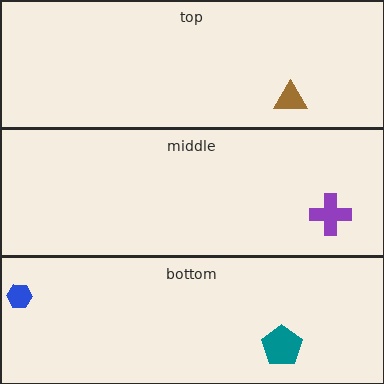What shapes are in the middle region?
The purple cross.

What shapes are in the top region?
The brown triangle.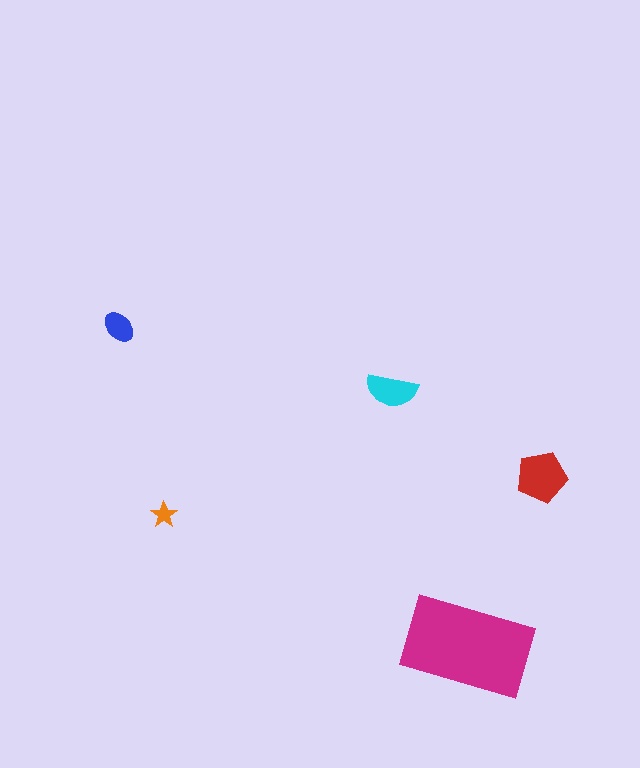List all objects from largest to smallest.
The magenta rectangle, the red pentagon, the cyan semicircle, the blue ellipse, the orange star.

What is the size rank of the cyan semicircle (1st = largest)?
3rd.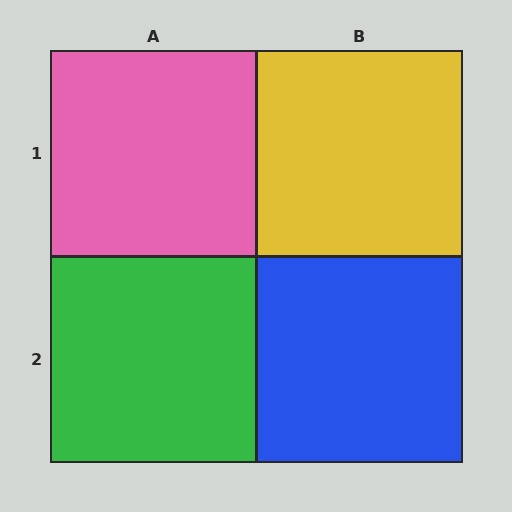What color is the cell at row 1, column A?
Pink.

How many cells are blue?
1 cell is blue.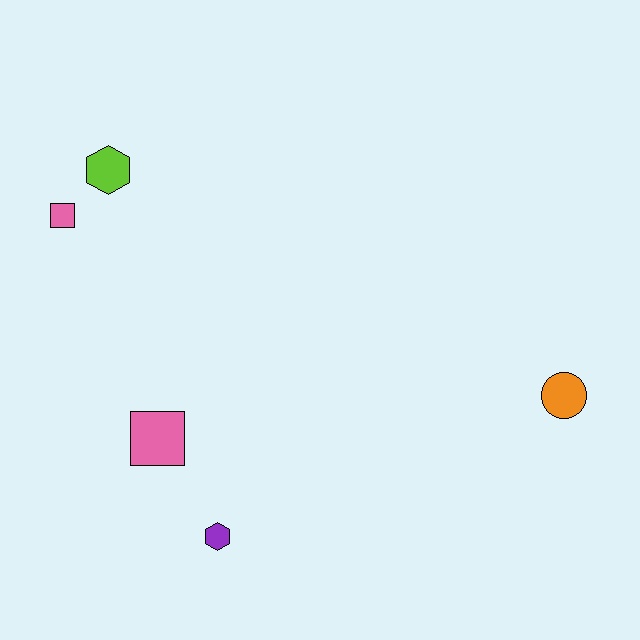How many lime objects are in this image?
There is 1 lime object.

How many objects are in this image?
There are 5 objects.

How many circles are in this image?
There is 1 circle.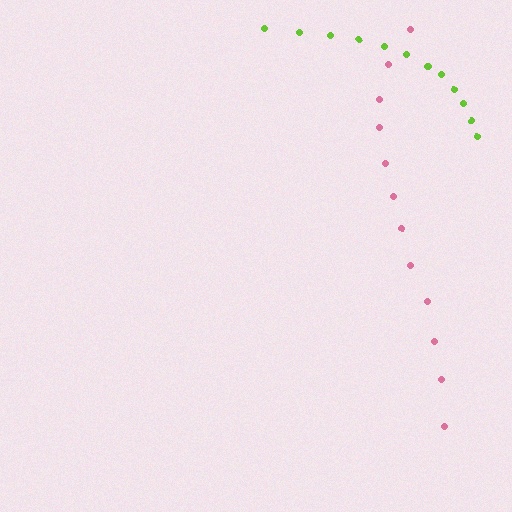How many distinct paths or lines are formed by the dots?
There are 2 distinct paths.